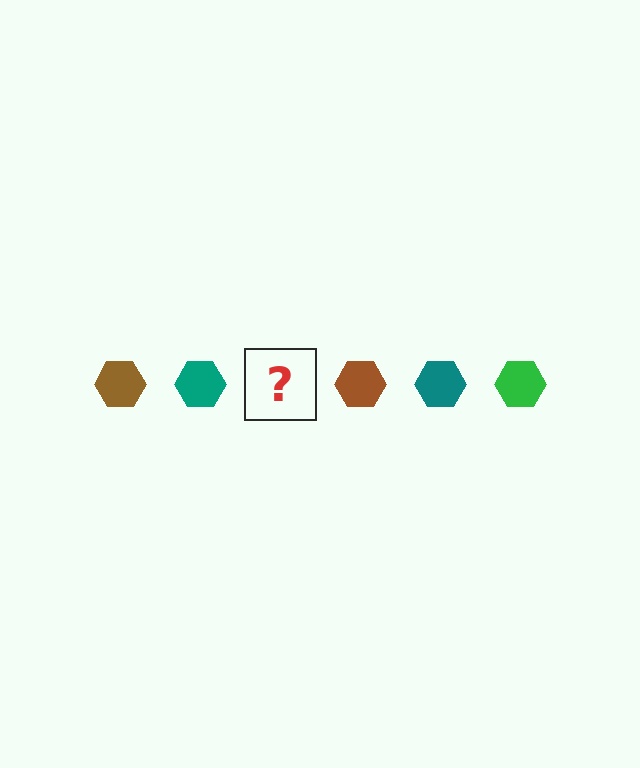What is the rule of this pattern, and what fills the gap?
The rule is that the pattern cycles through brown, teal, green hexagons. The gap should be filled with a green hexagon.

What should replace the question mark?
The question mark should be replaced with a green hexagon.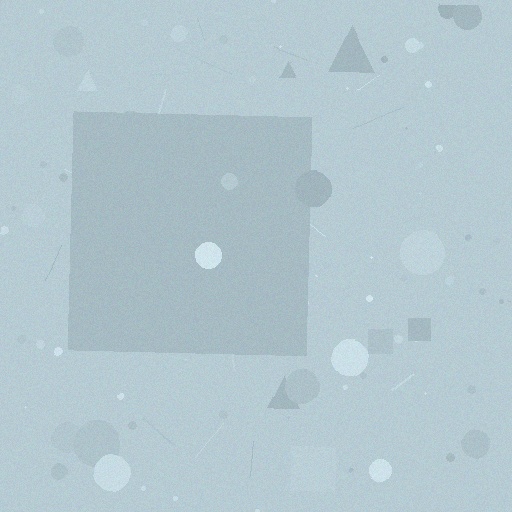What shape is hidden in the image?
A square is hidden in the image.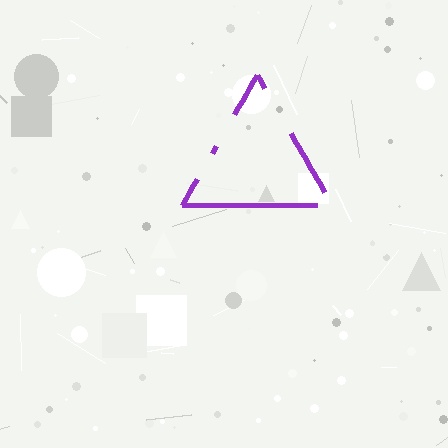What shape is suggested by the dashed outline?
The dashed outline suggests a triangle.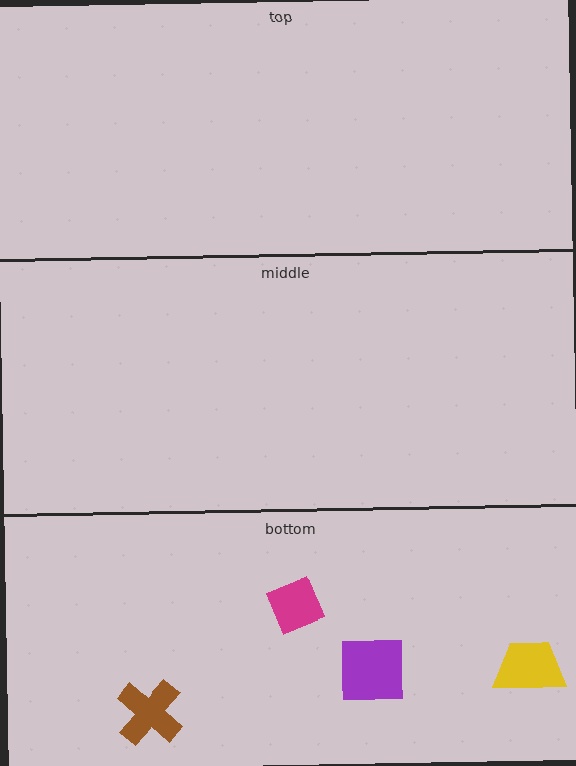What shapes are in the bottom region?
The brown cross, the purple square, the yellow trapezoid, the magenta diamond.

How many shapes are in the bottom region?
4.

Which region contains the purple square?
The bottom region.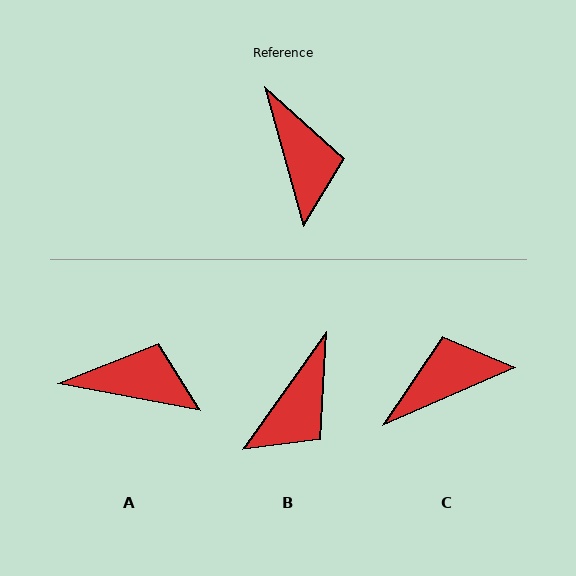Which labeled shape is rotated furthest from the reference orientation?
C, about 98 degrees away.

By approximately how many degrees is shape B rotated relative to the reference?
Approximately 51 degrees clockwise.